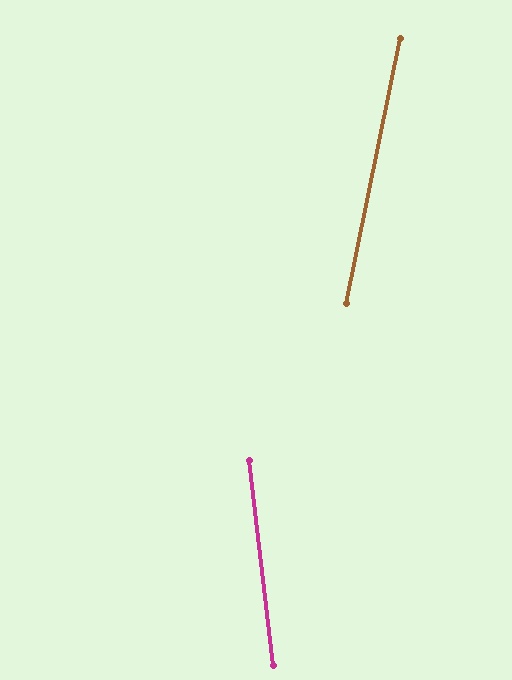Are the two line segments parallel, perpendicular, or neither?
Neither parallel nor perpendicular — they differ by about 18°.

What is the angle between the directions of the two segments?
Approximately 18 degrees.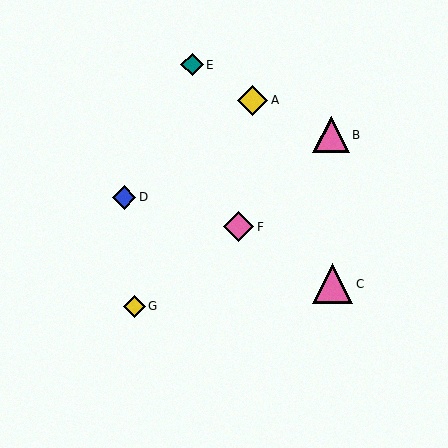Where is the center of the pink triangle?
The center of the pink triangle is at (331, 135).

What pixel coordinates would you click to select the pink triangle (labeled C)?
Click at (333, 284) to select the pink triangle C.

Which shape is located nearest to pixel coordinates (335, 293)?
The pink triangle (labeled C) at (333, 284) is nearest to that location.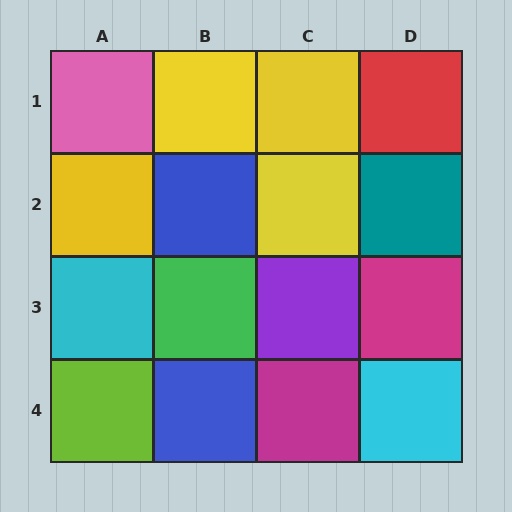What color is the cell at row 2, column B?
Blue.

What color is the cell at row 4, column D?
Cyan.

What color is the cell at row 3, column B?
Green.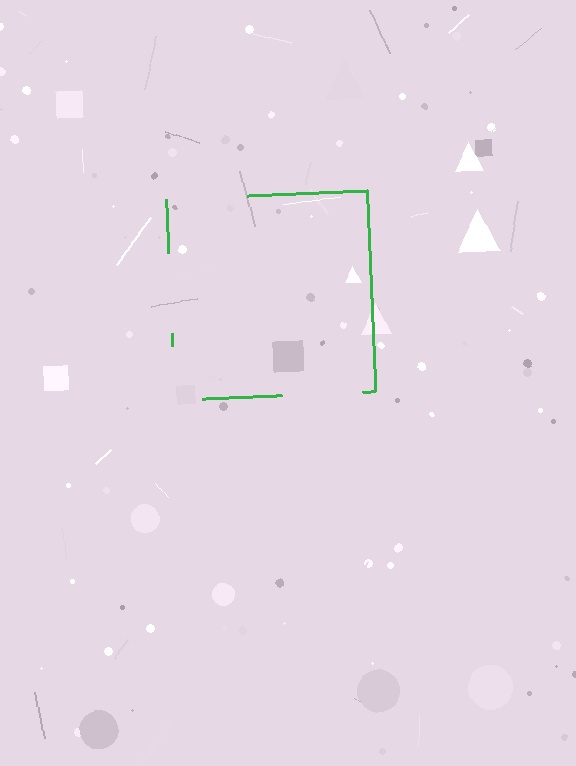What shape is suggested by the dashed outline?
The dashed outline suggests a square.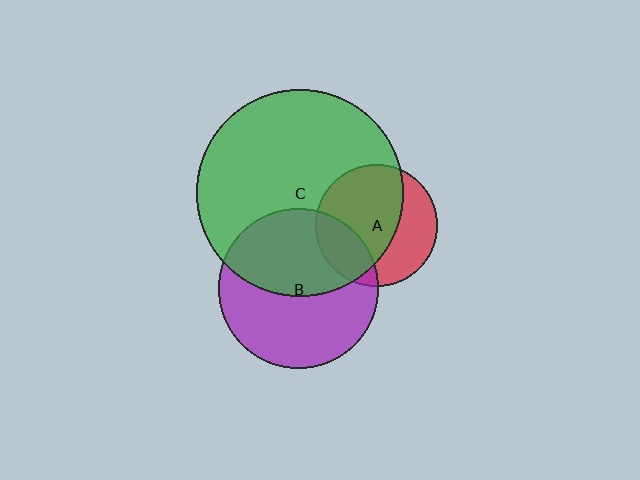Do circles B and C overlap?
Yes.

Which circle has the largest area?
Circle C (green).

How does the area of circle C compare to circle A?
Approximately 2.9 times.